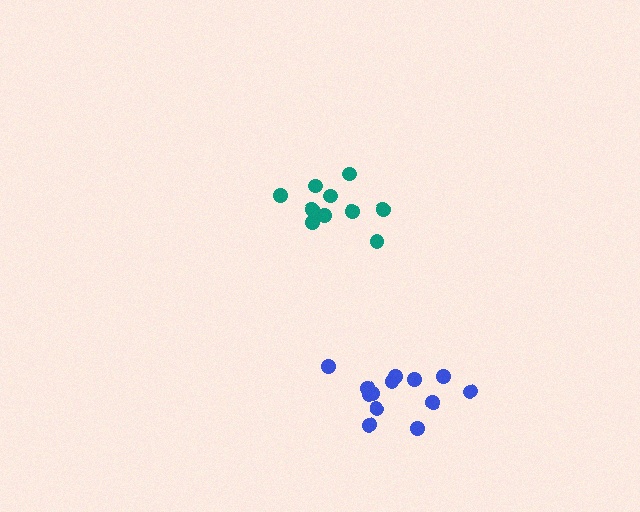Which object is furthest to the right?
The blue cluster is rightmost.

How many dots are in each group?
Group 1: 13 dots, Group 2: 10 dots (23 total).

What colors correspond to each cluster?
The clusters are colored: blue, teal.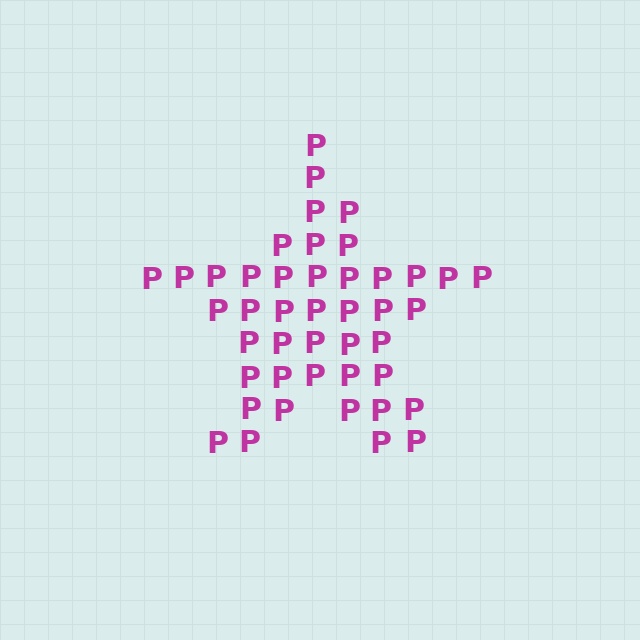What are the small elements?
The small elements are letter P's.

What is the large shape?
The large shape is a star.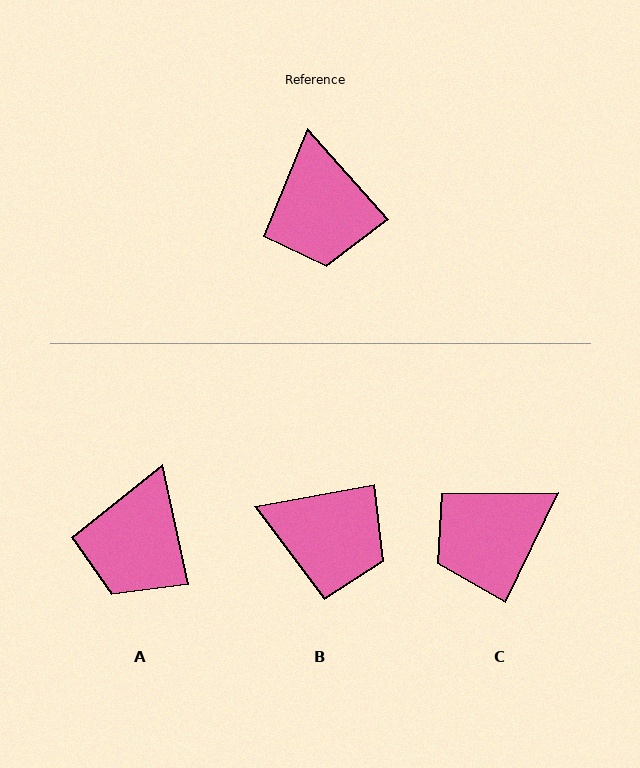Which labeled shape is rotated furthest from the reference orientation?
C, about 67 degrees away.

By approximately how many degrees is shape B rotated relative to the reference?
Approximately 59 degrees counter-clockwise.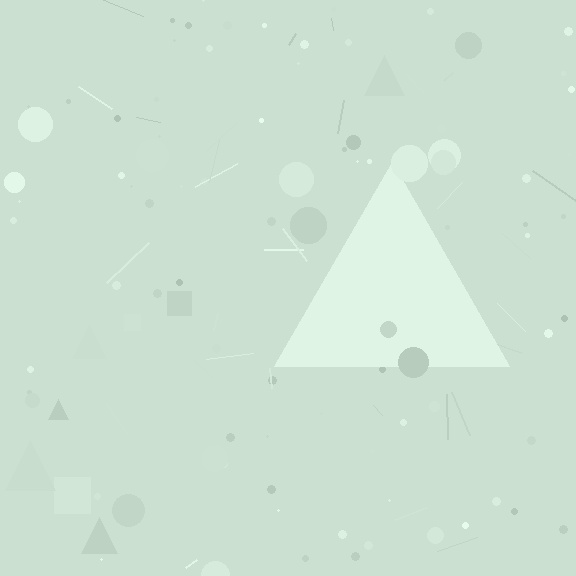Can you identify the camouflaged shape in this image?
The camouflaged shape is a triangle.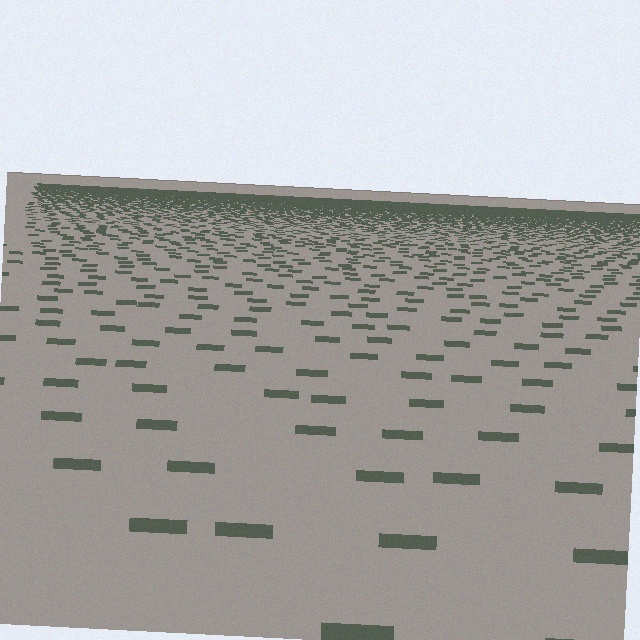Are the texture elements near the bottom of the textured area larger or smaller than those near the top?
Larger. Near the bottom, elements are closer to the viewer and appear at a bigger on-screen size.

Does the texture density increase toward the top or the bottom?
Density increases toward the top.